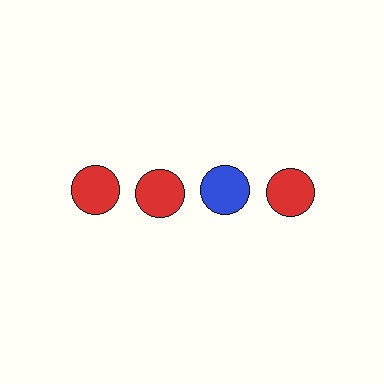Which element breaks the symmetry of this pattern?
The blue circle in the top row, center column breaks the symmetry. All other shapes are red circles.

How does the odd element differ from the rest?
It has a different color: blue instead of red.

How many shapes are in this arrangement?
There are 4 shapes arranged in a grid pattern.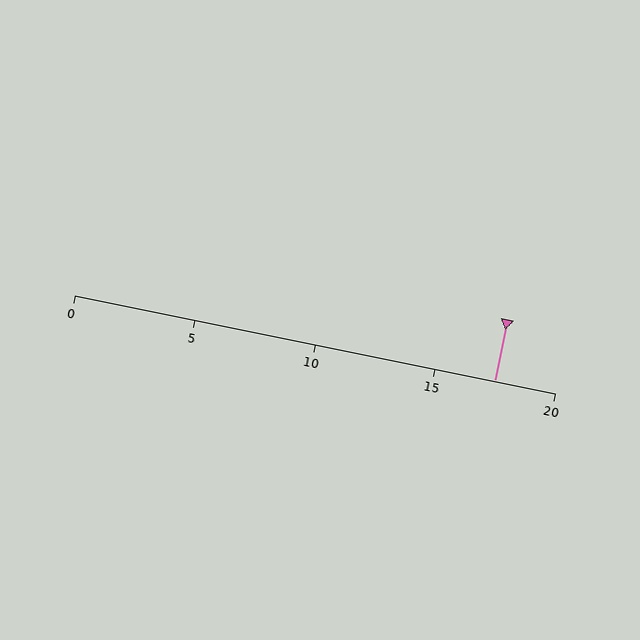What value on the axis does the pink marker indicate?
The marker indicates approximately 17.5.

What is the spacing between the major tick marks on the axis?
The major ticks are spaced 5 apart.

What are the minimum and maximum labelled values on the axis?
The axis runs from 0 to 20.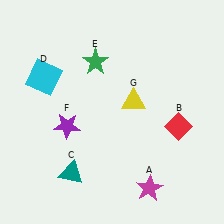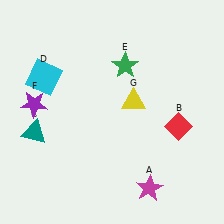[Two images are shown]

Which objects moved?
The objects that moved are: the teal triangle (C), the green star (E), the purple star (F).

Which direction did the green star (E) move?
The green star (E) moved right.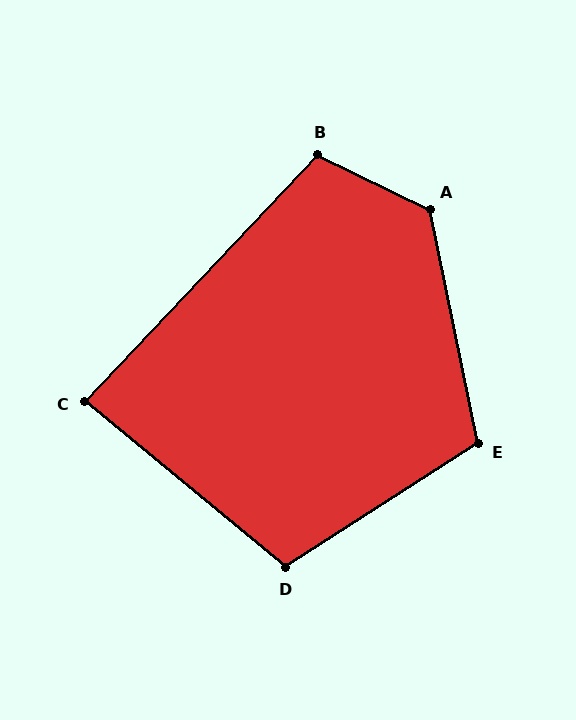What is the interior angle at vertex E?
Approximately 111 degrees (obtuse).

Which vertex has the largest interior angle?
A, at approximately 127 degrees.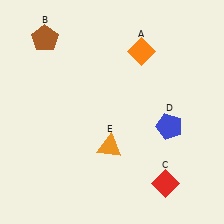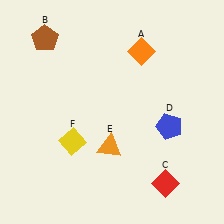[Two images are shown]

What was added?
A yellow diamond (F) was added in Image 2.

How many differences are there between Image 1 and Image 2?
There is 1 difference between the two images.